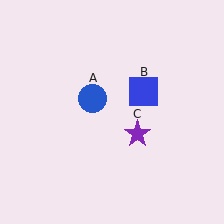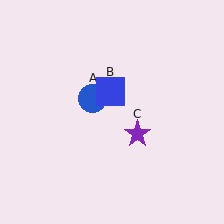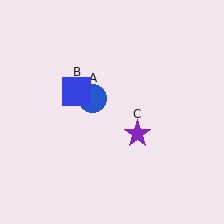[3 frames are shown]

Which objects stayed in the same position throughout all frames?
Blue circle (object A) and purple star (object C) remained stationary.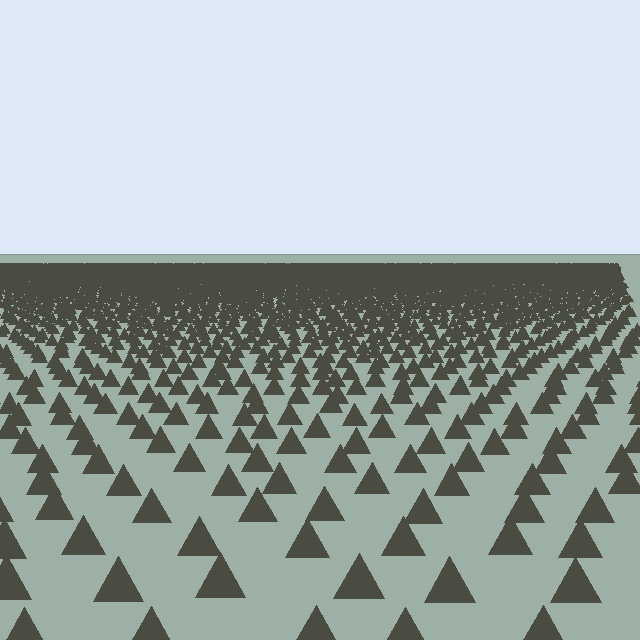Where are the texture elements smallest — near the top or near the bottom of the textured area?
Near the top.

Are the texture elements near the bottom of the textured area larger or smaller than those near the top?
Larger. Near the bottom, elements are closer to the viewer and appear at a bigger on-screen size.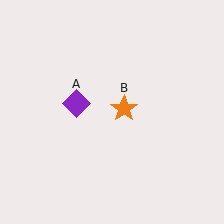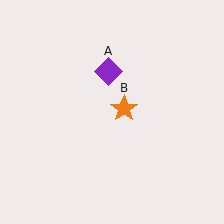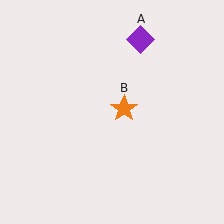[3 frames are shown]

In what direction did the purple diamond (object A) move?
The purple diamond (object A) moved up and to the right.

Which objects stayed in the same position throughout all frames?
Orange star (object B) remained stationary.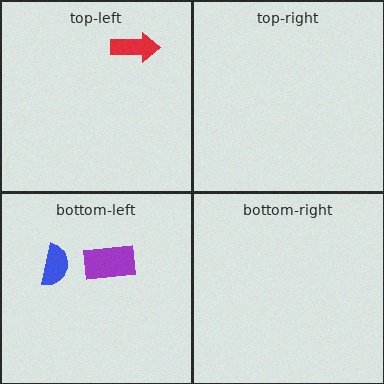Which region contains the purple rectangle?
The bottom-left region.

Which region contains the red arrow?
The top-left region.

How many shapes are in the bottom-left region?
2.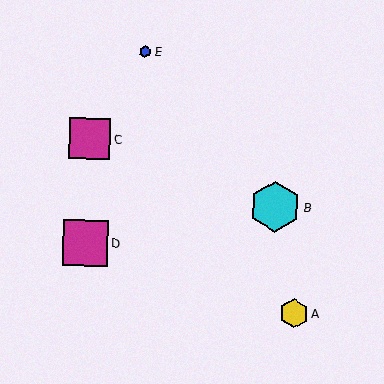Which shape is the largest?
The cyan hexagon (labeled B) is the largest.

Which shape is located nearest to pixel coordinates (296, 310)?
The yellow hexagon (labeled A) at (294, 313) is nearest to that location.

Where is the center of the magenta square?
The center of the magenta square is at (85, 243).